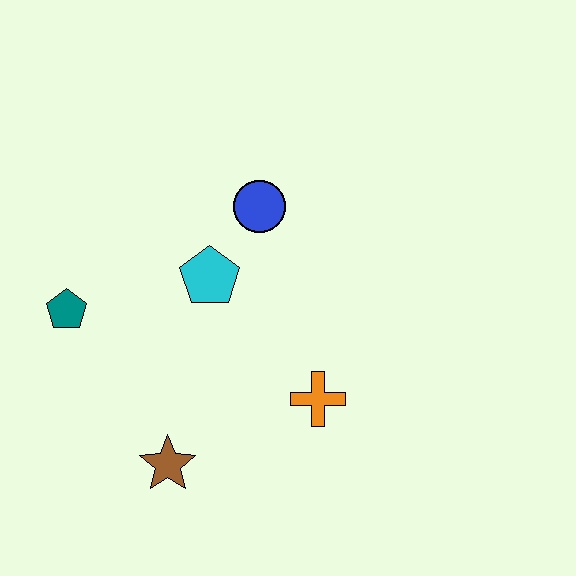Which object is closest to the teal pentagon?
The cyan pentagon is closest to the teal pentagon.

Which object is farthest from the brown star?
The blue circle is farthest from the brown star.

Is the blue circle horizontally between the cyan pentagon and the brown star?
No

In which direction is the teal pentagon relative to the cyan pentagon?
The teal pentagon is to the left of the cyan pentagon.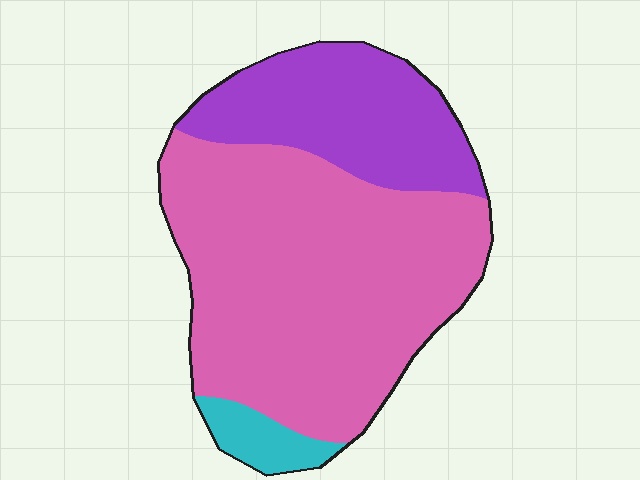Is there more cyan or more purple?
Purple.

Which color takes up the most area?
Pink, at roughly 65%.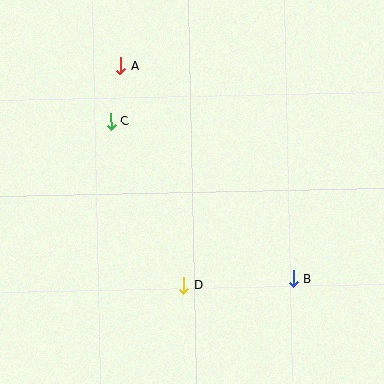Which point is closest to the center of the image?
Point D at (184, 285) is closest to the center.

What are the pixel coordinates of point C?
Point C is at (111, 122).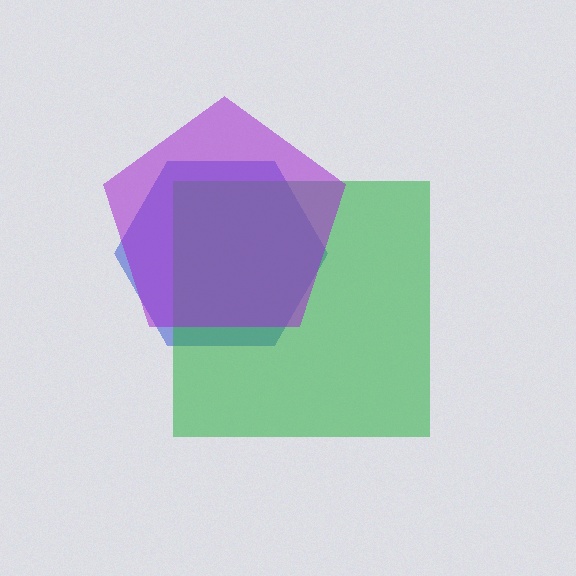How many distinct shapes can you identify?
There are 3 distinct shapes: a blue hexagon, a green square, a purple pentagon.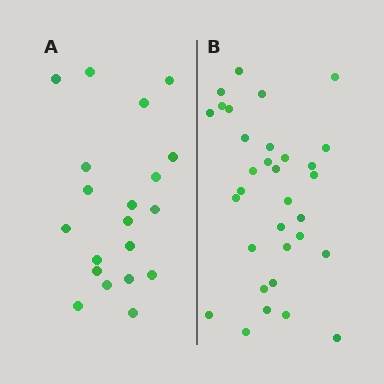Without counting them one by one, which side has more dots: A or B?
Region B (the right region) has more dots.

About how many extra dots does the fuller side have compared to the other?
Region B has roughly 12 or so more dots than region A.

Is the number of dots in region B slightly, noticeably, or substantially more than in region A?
Region B has substantially more. The ratio is roughly 1.6 to 1.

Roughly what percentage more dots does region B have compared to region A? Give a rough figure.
About 60% more.